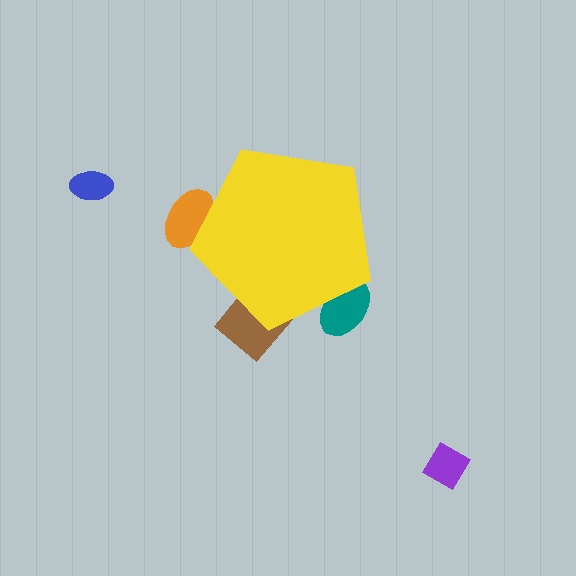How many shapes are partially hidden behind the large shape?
3 shapes are partially hidden.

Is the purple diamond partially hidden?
No, the purple diamond is fully visible.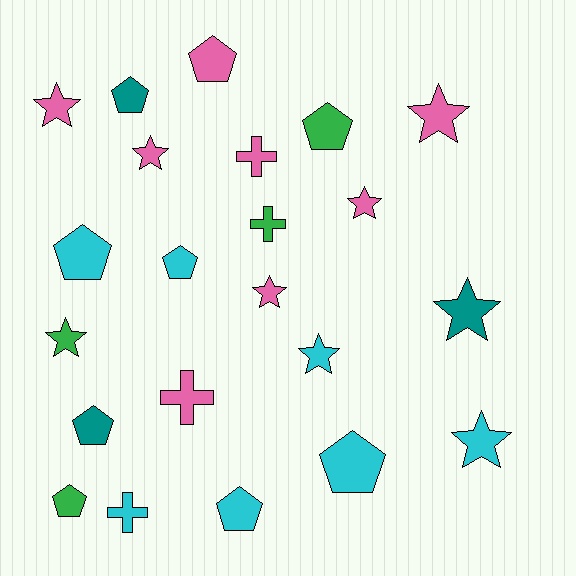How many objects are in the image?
There are 22 objects.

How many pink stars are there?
There are 5 pink stars.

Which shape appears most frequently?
Pentagon, with 9 objects.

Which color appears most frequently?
Pink, with 8 objects.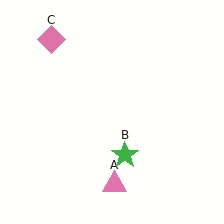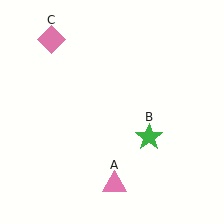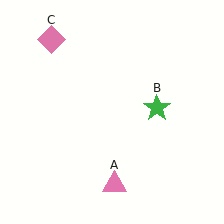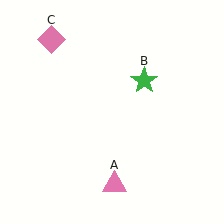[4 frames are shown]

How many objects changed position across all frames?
1 object changed position: green star (object B).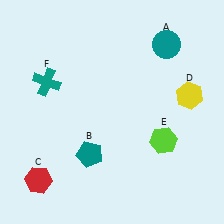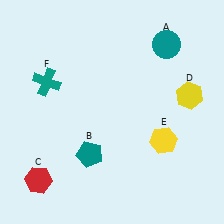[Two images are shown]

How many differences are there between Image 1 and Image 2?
There is 1 difference between the two images.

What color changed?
The hexagon (E) changed from lime in Image 1 to yellow in Image 2.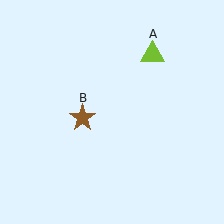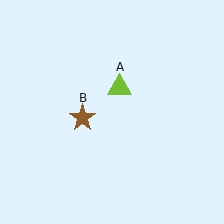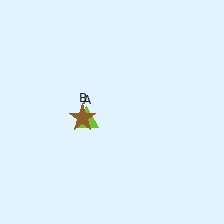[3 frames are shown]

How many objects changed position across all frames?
1 object changed position: lime triangle (object A).